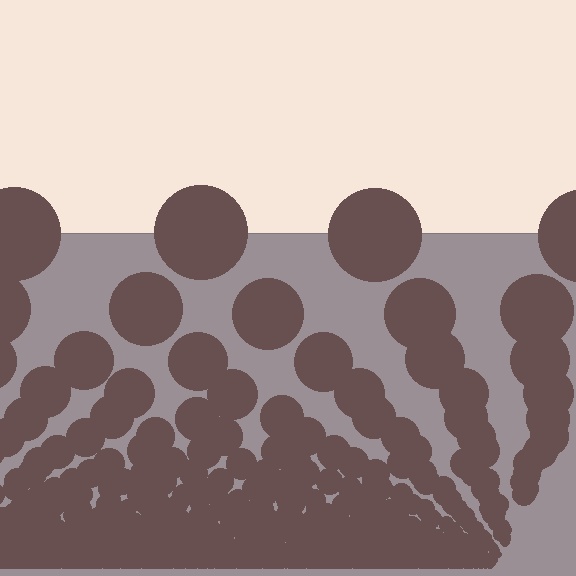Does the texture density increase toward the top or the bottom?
Density increases toward the bottom.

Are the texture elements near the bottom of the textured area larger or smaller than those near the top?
Smaller. The gradient is inverted — elements near the bottom are smaller and denser.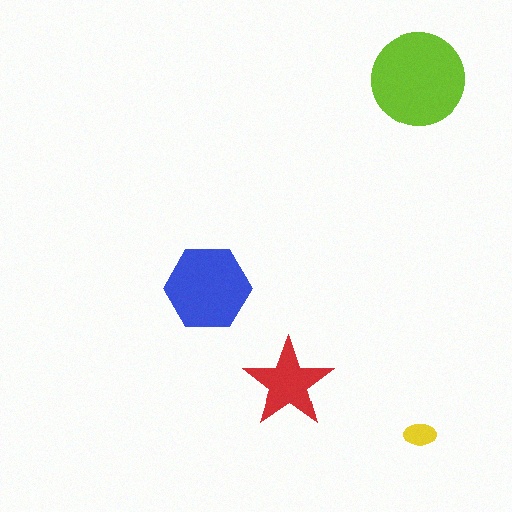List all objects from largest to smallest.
The lime circle, the blue hexagon, the red star, the yellow ellipse.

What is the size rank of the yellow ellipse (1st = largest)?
4th.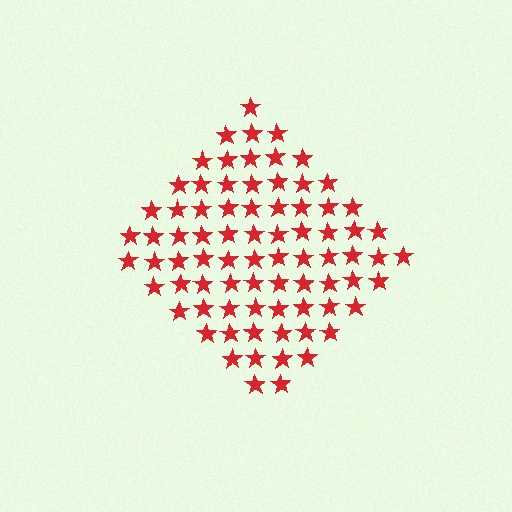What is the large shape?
The large shape is a diamond.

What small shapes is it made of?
It is made of small stars.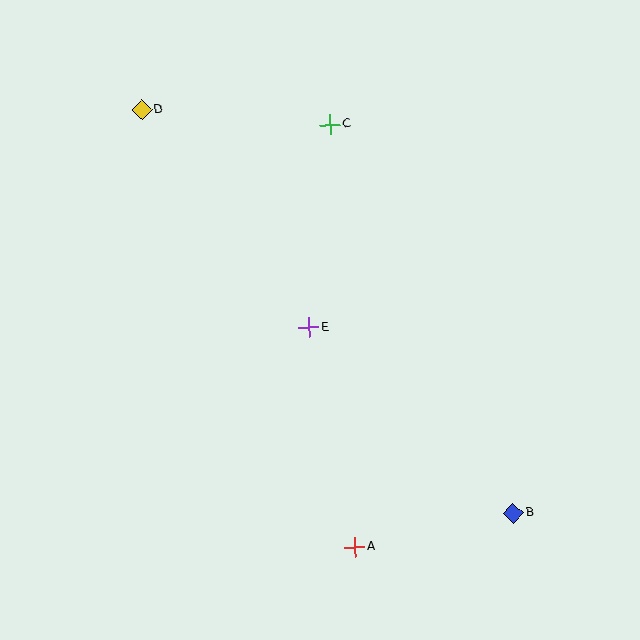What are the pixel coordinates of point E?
Point E is at (309, 327).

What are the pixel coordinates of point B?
Point B is at (513, 513).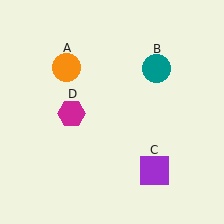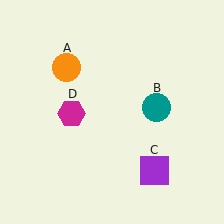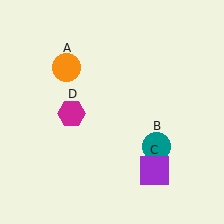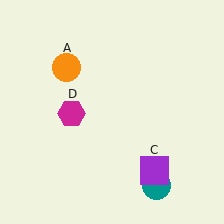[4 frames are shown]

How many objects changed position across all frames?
1 object changed position: teal circle (object B).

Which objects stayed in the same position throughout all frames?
Orange circle (object A) and purple square (object C) and magenta hexagon (object D) remained stationary.